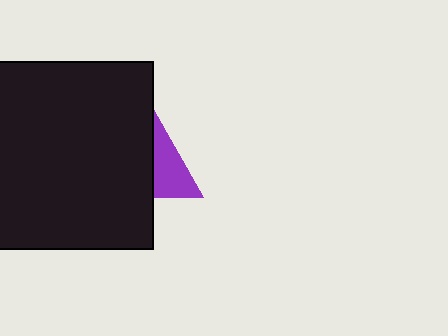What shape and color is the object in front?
The object in front is a black square.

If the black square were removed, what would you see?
You would see the complete purple triangle.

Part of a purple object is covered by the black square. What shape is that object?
It is a triangle.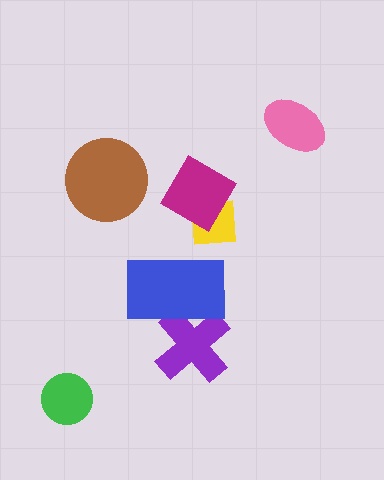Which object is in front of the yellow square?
The magenta diamond is in front of the yellow square.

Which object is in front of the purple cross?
The blue rectangle is in front of the purple cross.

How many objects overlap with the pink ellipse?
0 objects overlap with the pink ellipse.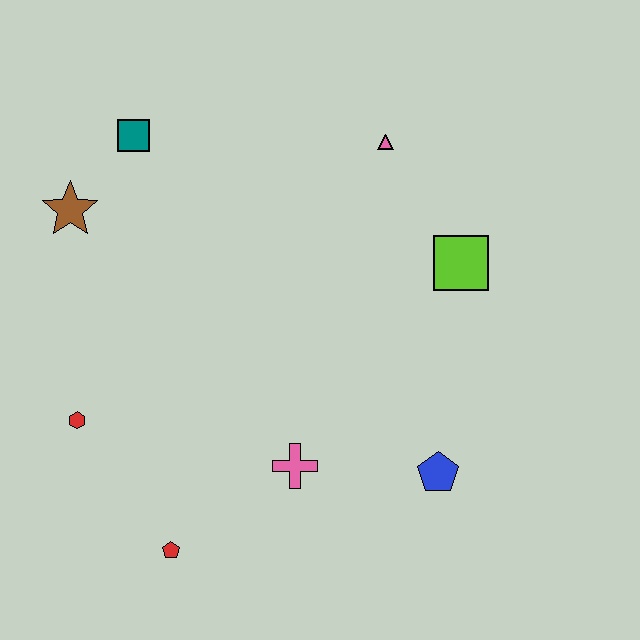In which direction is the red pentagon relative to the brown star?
The red pentagon is below the brown star.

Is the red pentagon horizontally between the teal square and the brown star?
No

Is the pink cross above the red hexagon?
No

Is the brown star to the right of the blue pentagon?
No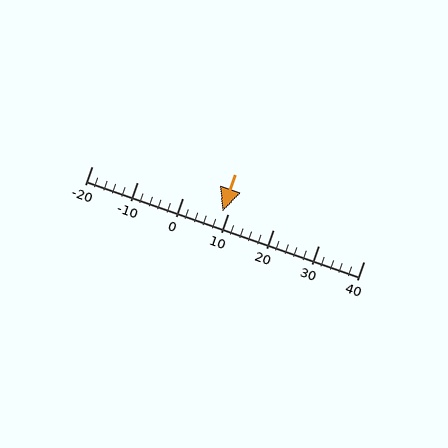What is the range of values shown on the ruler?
The ruler shows values from -20 to 40.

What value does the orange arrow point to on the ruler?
The orange arrow points to approximately 9.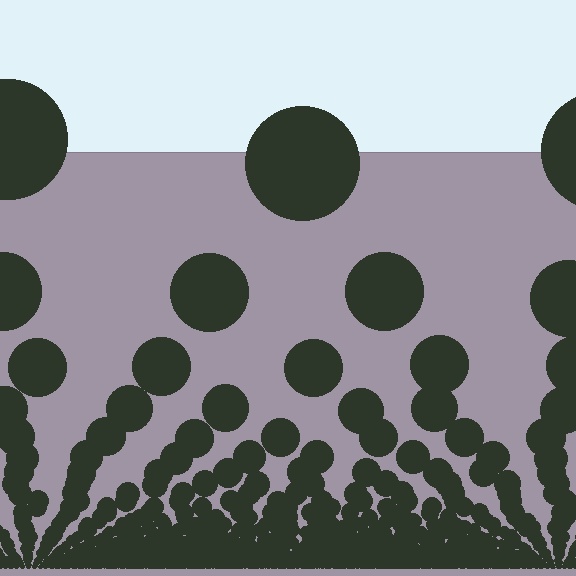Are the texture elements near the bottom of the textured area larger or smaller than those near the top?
Smaller. The gradient is inverted — elements near the bottom are smaller and denser.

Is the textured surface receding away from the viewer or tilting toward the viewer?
The surface appears to tilt toward the viewer. Texture elements get larger and sparser toward the top.